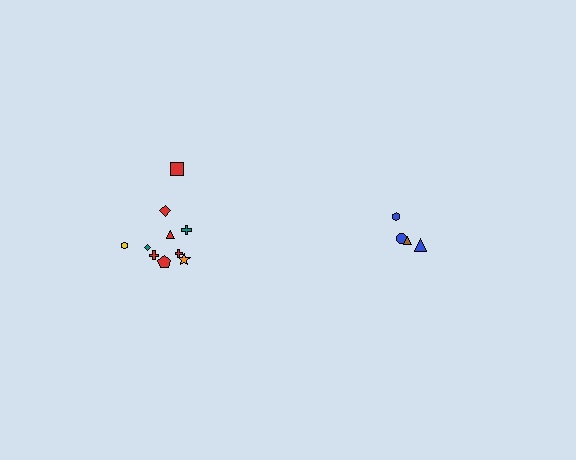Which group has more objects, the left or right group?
The left group.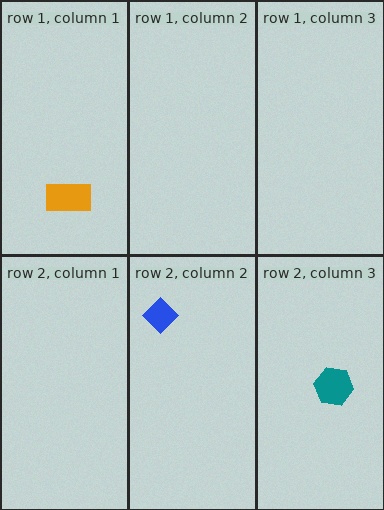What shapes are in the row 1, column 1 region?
The orange rectangle.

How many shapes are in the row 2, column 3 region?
1.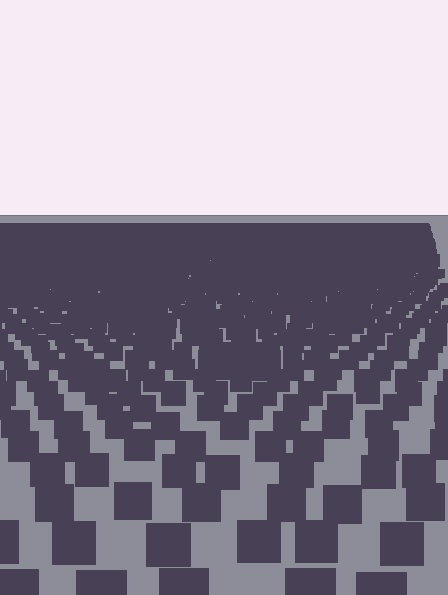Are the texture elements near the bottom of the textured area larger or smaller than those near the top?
Larger. Near the bottom, elements are closer to the viewer and appear at a bigger on-screen size.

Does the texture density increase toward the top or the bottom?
Density increases toward the top.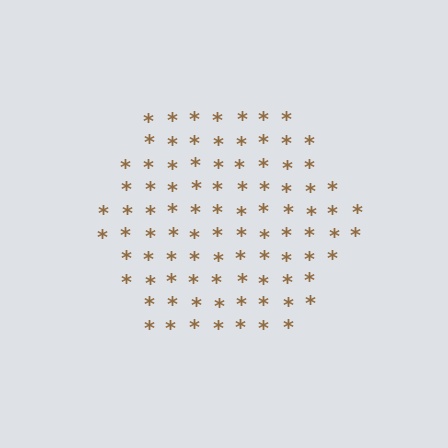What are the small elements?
The small elements are asterisks.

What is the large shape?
The large shape is a hexagon.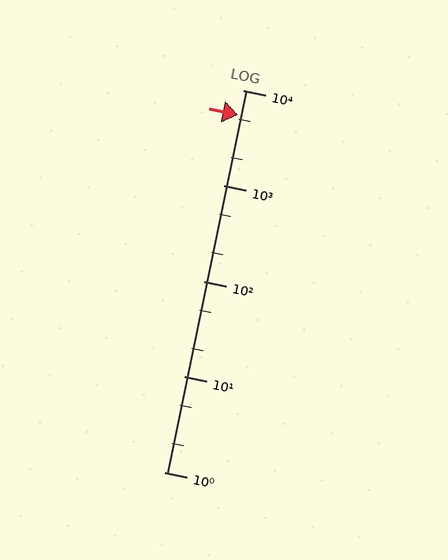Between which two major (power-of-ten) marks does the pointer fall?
The pointer is between 1000 and 10000.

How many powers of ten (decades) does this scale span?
The scale spans 4 decades, from 1 to 10000.